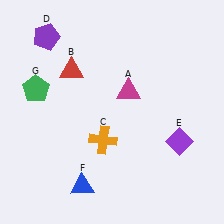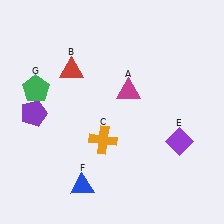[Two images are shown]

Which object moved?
The purple pentagon (D) moved down.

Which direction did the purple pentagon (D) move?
The purple pentagon (D) moved down.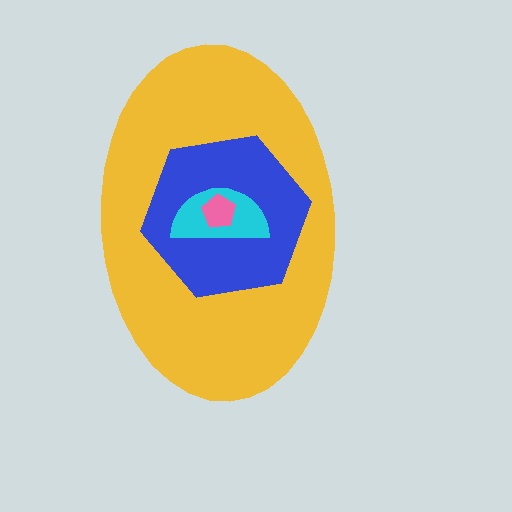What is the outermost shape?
The yellow ellipse.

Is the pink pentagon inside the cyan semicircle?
Yes.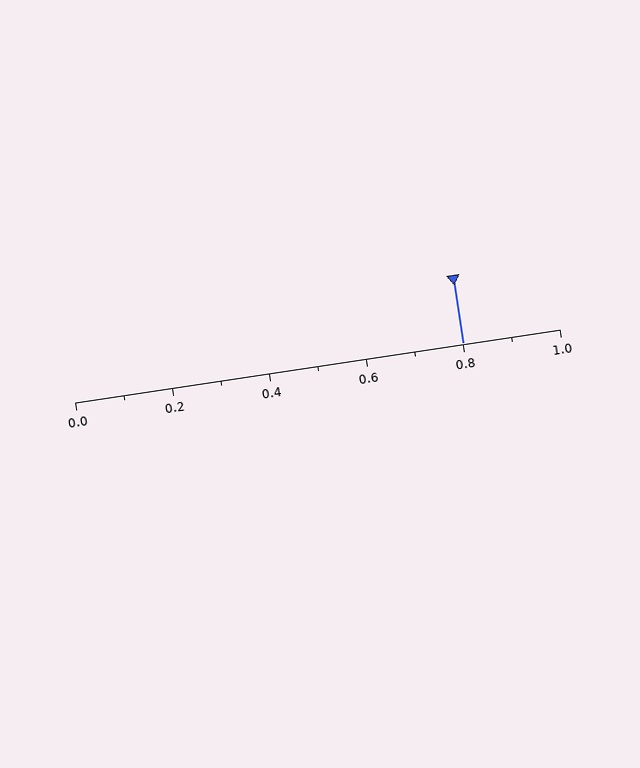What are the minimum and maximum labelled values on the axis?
The axis runs from 0.0 to 1.0.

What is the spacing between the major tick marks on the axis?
The major ticks are spaced 0.2 apart.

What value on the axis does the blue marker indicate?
The marker indicates approximately 0.8.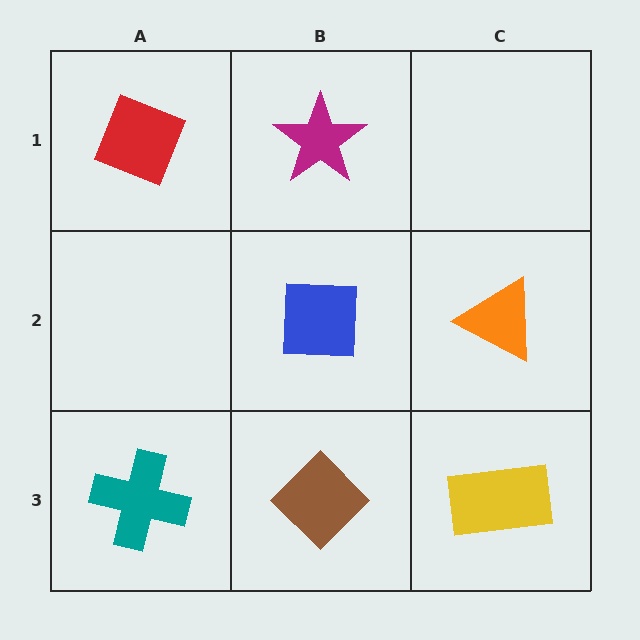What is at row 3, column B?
A brown diamond.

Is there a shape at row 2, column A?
No, that cell is empty.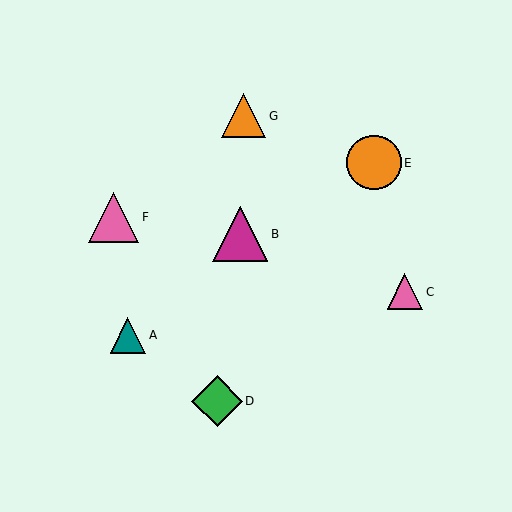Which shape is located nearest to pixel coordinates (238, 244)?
The magenta triangle (labeled B) at (240, 234) is nearest to that location.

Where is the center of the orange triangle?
The center of the orange triangle is at (244, 116).